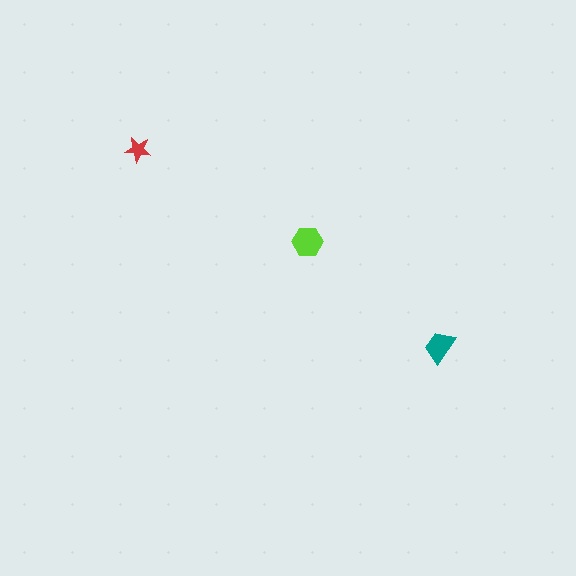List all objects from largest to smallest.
The lime hexagon, the teal trapezoid, the red star.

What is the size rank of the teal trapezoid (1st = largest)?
2nd.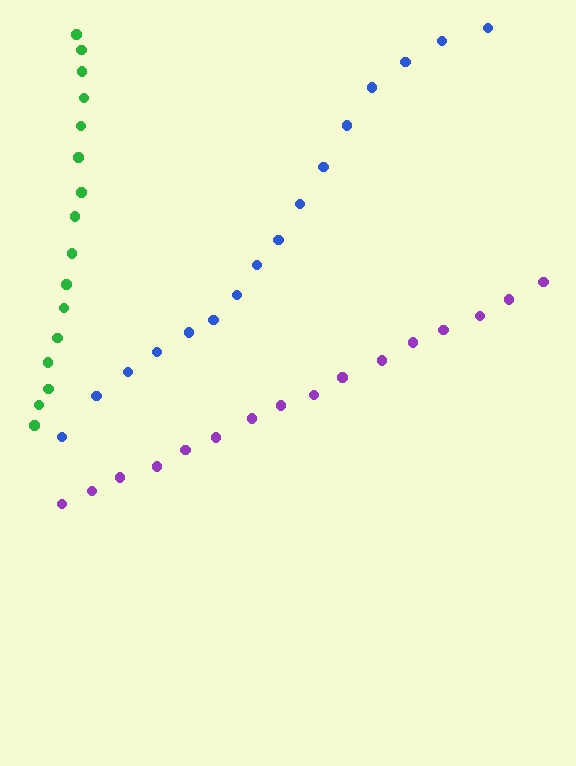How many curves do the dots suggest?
There are 3 distinct paths.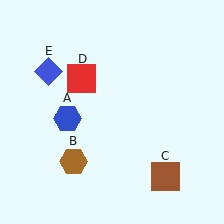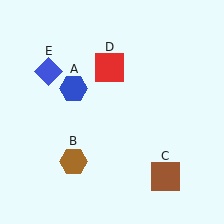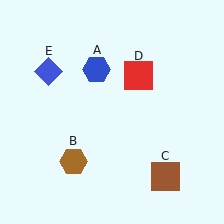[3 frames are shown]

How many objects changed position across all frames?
2 objects changed position: blue hexagon (object A), red square (object D).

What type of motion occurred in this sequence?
The blue hexagon (object A), red square (object D) rotated clockwise around the center of the scene.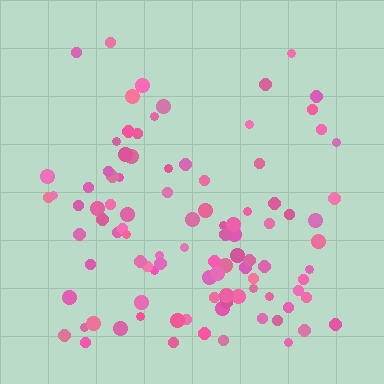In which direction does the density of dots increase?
From top to bottom, with the bottom side densest.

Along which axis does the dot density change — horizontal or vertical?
Vertical.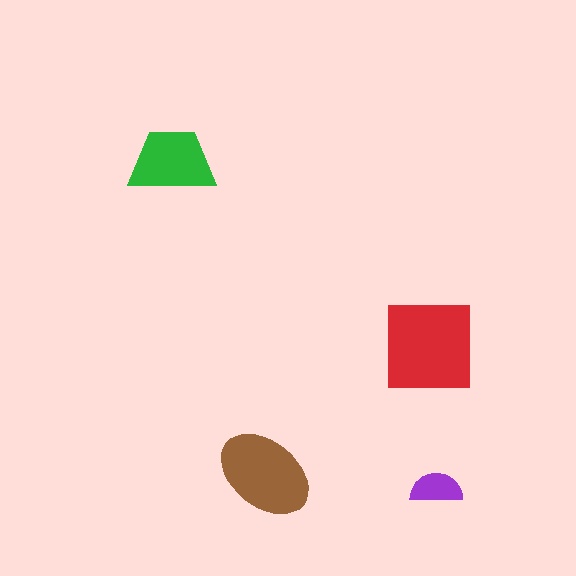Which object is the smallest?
The purple semicircle.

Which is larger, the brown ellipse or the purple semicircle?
The brown ellipse.